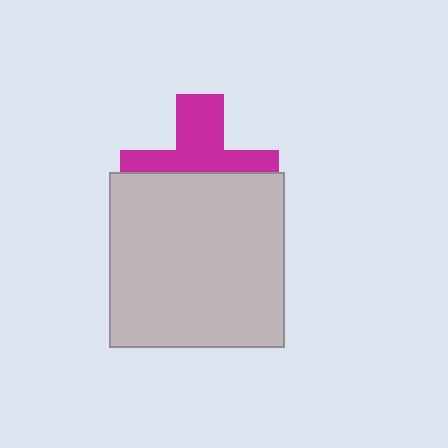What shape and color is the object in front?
The object in front is a light gray square.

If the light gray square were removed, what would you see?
You would see the complete magenta cross.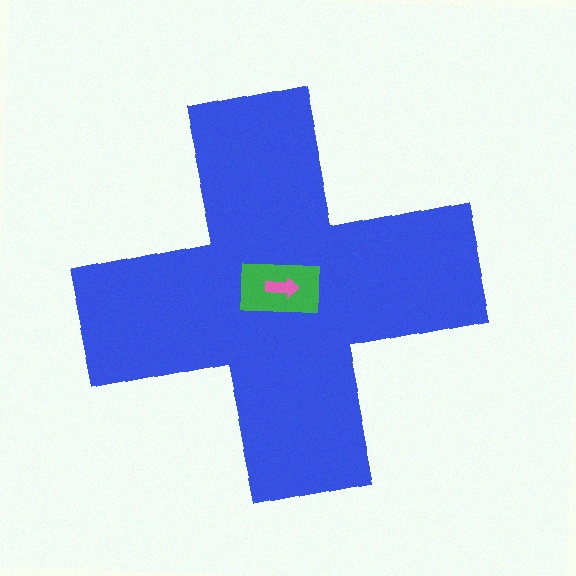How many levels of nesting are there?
3.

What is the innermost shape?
The pink arrow.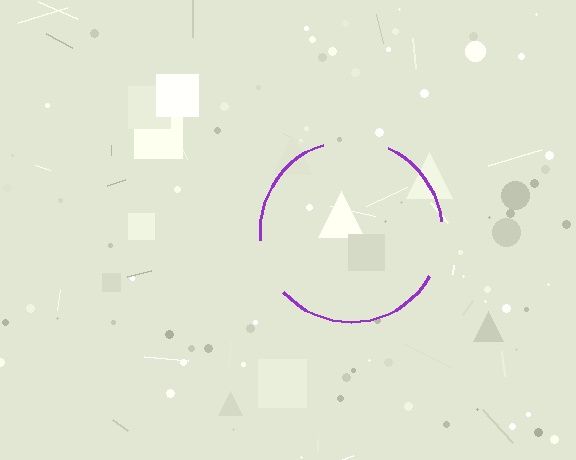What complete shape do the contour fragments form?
The contour fragments form a circle.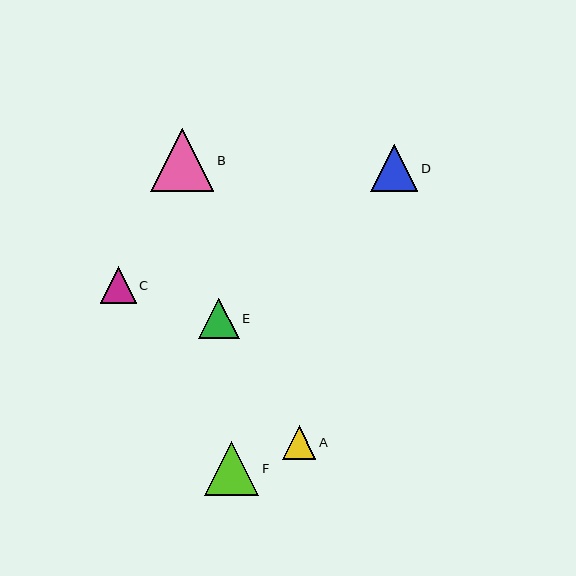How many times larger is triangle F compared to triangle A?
Triangle F is approximately 1.6 times the size of triangle A.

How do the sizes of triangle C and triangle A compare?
Triangle C and triangle A are approximately the same size.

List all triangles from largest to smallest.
From largest to smallest: B, F, D, E, C, A.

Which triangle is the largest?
Triangle B is the largest with a size of approximately 63 pixels.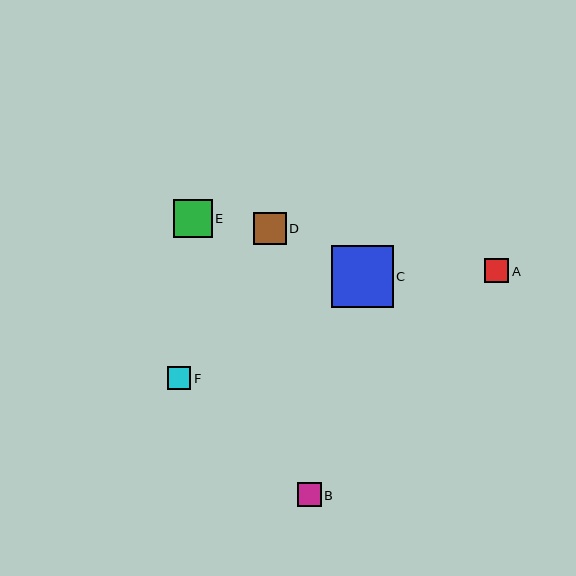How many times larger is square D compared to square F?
Square D is approximately 1.4 times the size of square F.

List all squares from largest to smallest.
From largest to smallest: C, E, D, A, B, F.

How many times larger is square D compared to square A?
Square D is approximately 1.3 times the size of square A.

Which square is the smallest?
Square F is the smallest with a size of approximately 24 pixels.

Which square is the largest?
Square C is the largest with a size of approximately 61 pixels.